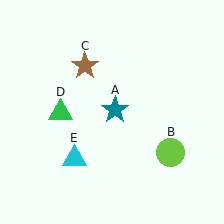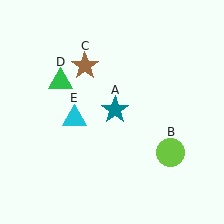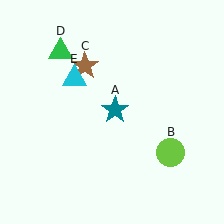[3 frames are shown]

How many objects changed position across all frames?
2 objects changed position: green triangle (object D), cyan triangle (object E).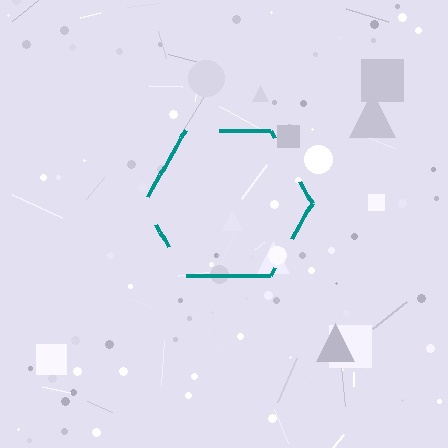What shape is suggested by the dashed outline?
The dashed outline suggests a hexagon.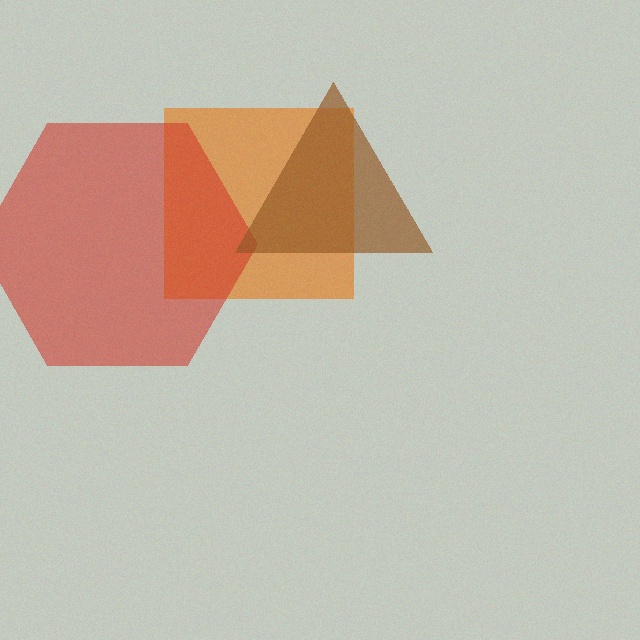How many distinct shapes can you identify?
There are 3 distinct shapes: an orange square, a red hexagon, a brown triangle.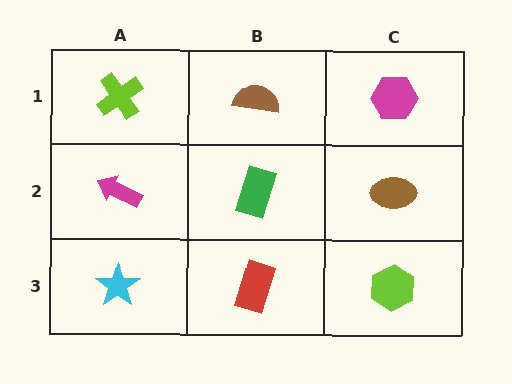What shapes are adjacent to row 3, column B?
A green rectangle (row 2, column B), a cyan star (row 3, column A), a lime hexagon (row 3, column C).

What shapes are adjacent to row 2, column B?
A brown semicircle (row 1, column B), a red rectangle (row 3, column B), a magenta arrow (row 2, column A), a brown ellipse (row 2, column C).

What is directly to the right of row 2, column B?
A brown ellipse.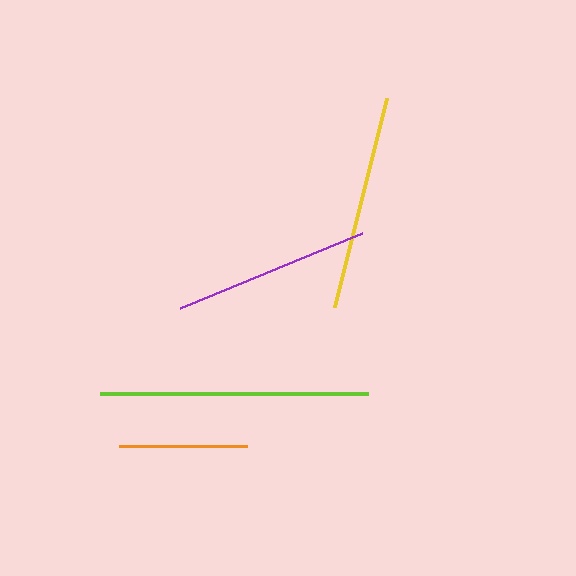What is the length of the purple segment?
The purple segment is approximately 198 pixels long.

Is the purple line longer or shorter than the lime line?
The lime line is longer than the purple line.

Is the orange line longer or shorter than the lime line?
The lime line is longer than the orange line.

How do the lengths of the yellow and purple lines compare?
The yellow and purple lines are approximately the same length.